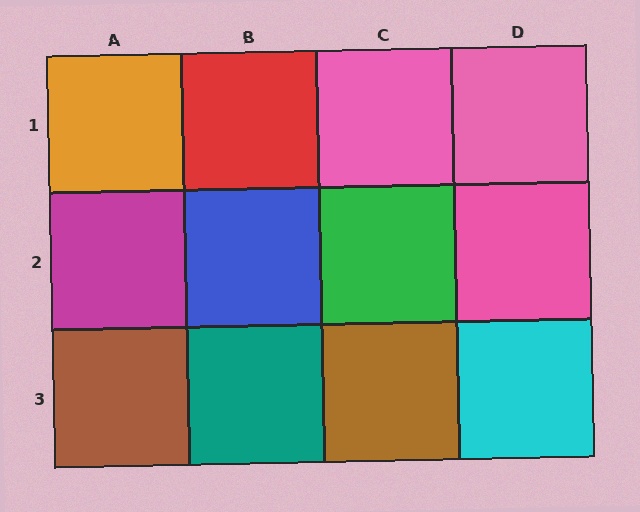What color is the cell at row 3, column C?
Brown.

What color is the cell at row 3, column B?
Teal.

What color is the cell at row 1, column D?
Pink.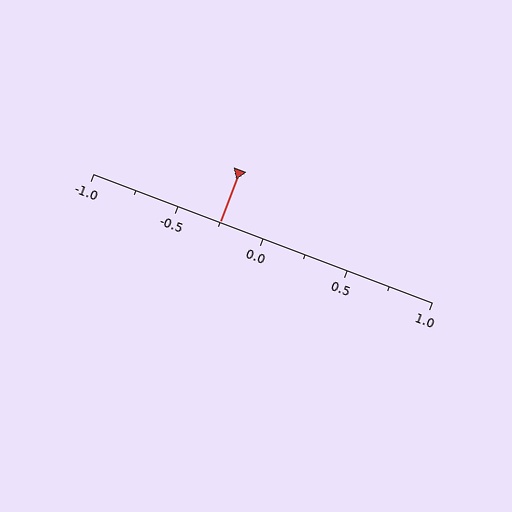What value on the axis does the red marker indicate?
The marker indicates approximately -0.25.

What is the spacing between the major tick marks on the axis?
The major ticks are spaced 0.5 apart.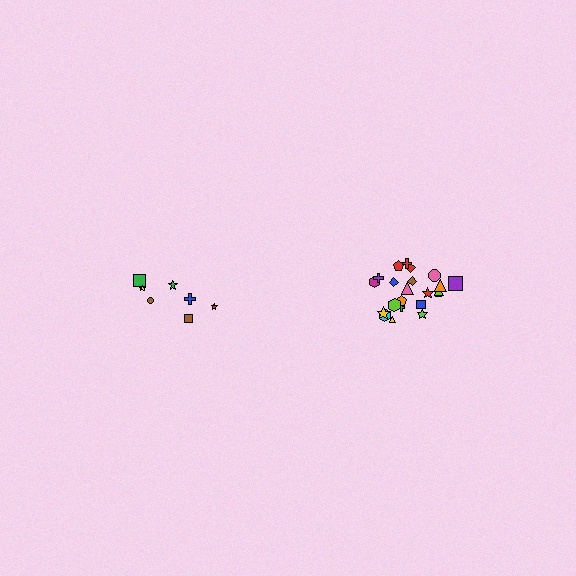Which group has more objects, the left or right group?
The right group.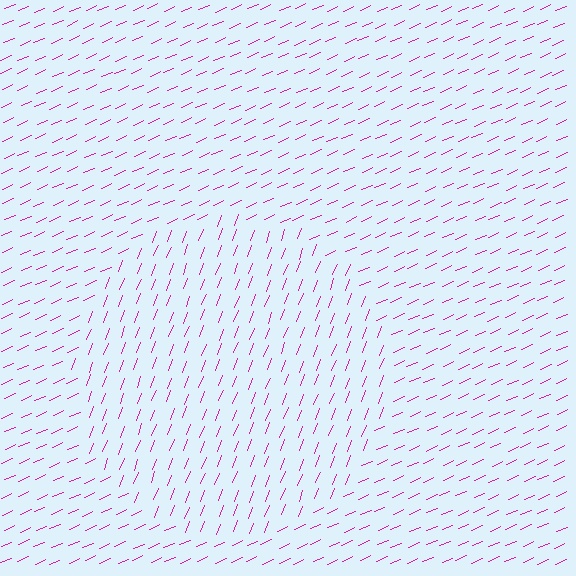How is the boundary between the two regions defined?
The boundary is defined purely by a change in line orientation (approximately 45 degrees difference). All lines are the same color and thickness.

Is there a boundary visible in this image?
Yes, there is a texture boundary formed by a change in line orientation.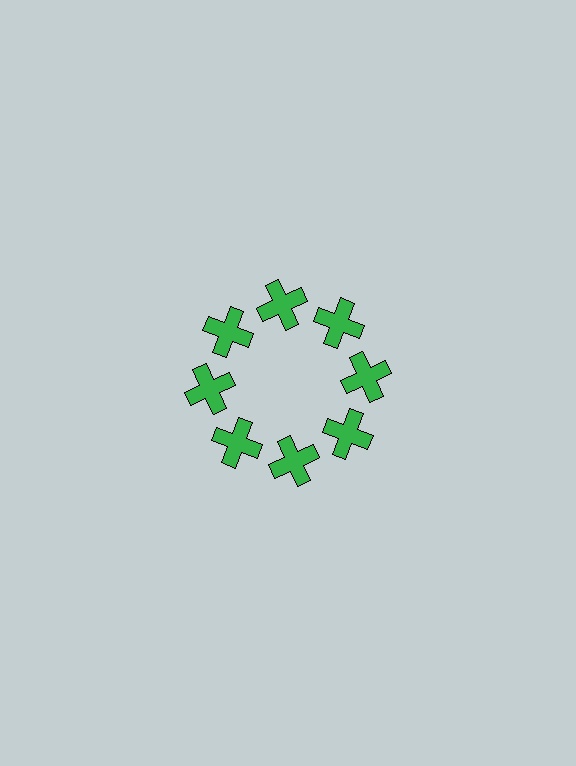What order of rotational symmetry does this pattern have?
This pattern has 8-fold rotational symmetry.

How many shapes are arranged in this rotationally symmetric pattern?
There are 8 shapes, arranged in 8 groups of 1.